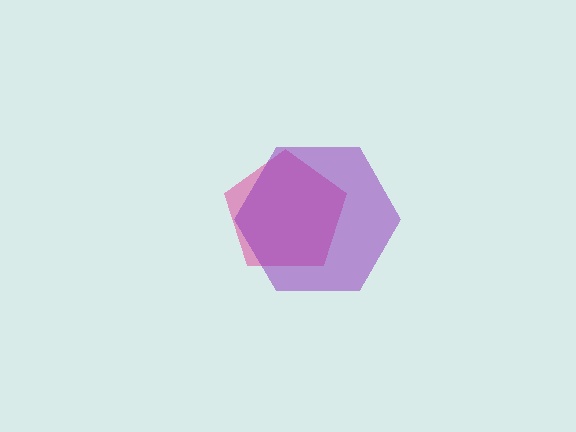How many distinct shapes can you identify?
There are 2 distinct shapes: a pink pentagon, a purple hexagon.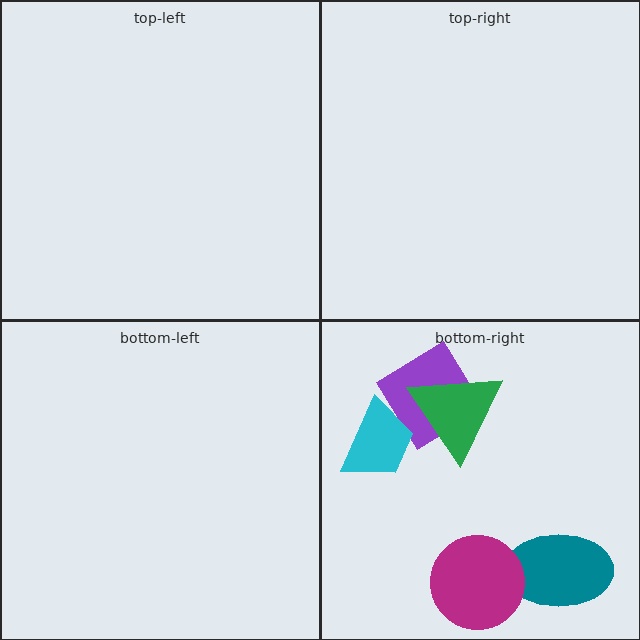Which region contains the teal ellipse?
The bottom-right region.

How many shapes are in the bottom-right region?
5.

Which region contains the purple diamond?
The bottom-right region.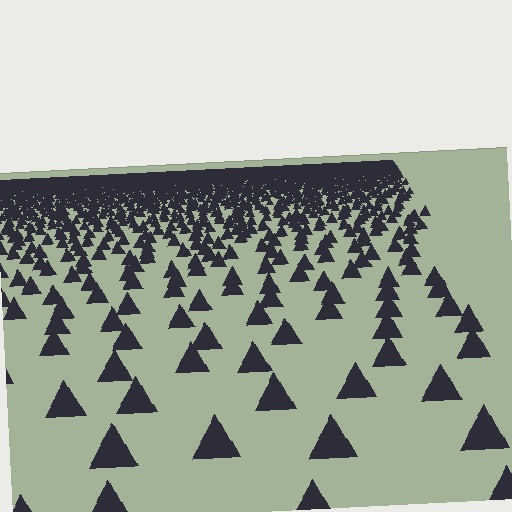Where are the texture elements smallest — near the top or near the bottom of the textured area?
Near the top.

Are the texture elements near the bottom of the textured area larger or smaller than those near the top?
Larger. Near the bottom, elements are closer to the viewer and appear at a bigger on-screen size.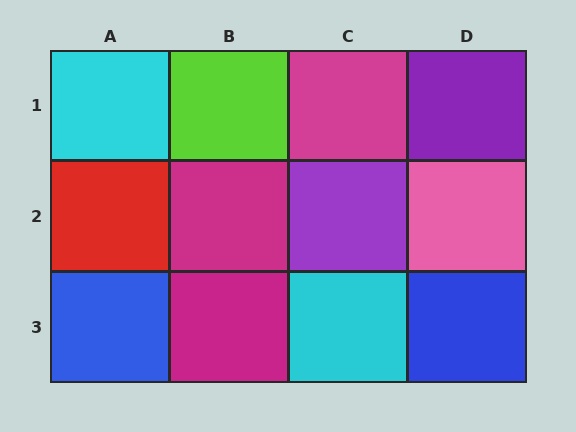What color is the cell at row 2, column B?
Magenta.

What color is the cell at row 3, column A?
Blue.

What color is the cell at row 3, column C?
Cyan.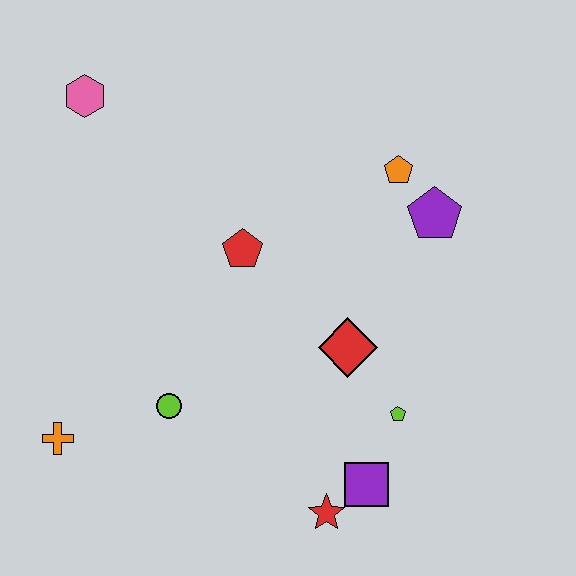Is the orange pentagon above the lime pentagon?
Yes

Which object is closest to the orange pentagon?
The purple pentagon is closest to the orange pentagon.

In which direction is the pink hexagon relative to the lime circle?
The pink hexagon is above the lime circle.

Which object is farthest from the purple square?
The pink hexagon is farthest from the purple square.